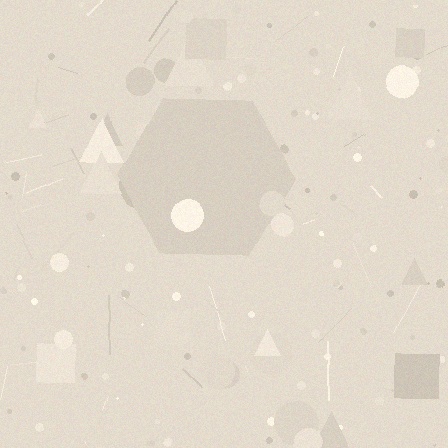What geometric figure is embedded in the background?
A hexagon is embedded in the background.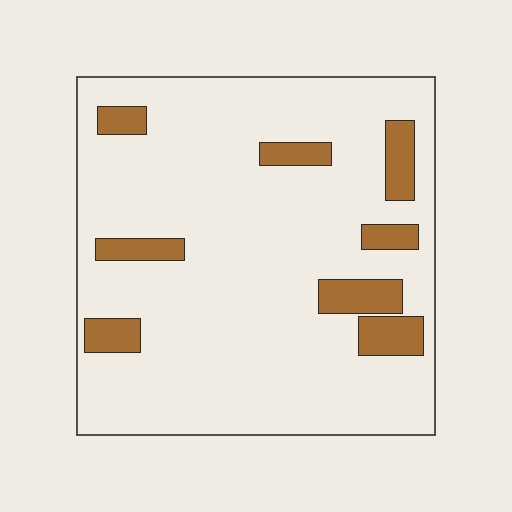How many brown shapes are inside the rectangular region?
8.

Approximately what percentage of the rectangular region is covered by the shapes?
Approximately 15%.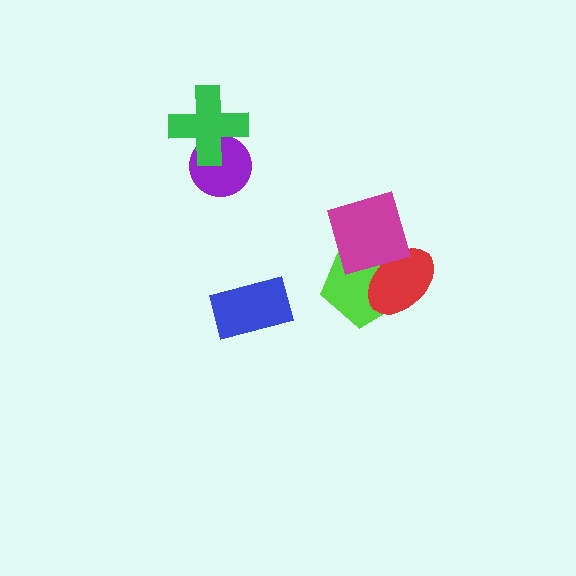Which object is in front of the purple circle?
The green cross is in front of the purple circle.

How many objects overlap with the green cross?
1 object overlaps with the green cross.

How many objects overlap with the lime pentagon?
2 objects overlap with the lime pentagon.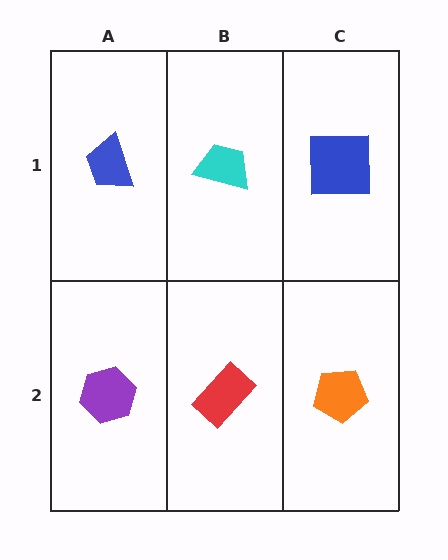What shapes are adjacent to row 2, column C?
A blue square (row 1, column C), a red rectangle (row 2, column B).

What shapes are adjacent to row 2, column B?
A cyan trapezoid (row 1, column B), a purple hexagon (row 2, column A), an orange pentagon (row 2, column C).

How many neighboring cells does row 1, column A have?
2.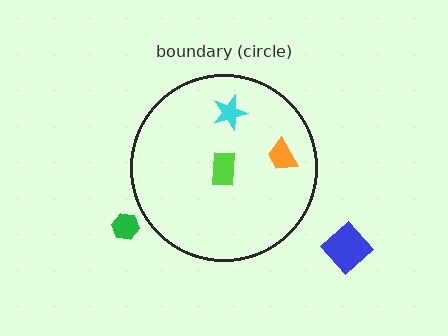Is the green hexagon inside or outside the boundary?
Outside.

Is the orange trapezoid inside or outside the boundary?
Inside.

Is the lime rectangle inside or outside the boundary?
Inside.